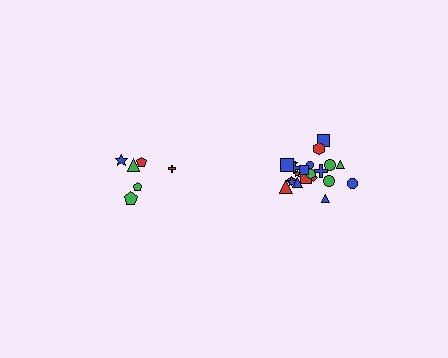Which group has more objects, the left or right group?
The right group.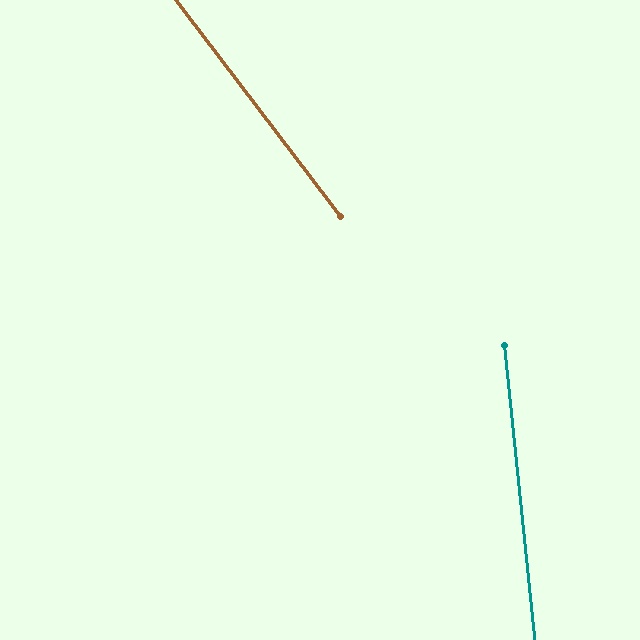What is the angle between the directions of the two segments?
Approximately 31 degrees.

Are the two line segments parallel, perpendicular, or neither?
Neither parallel nor perpendicular — they differ by about 31°.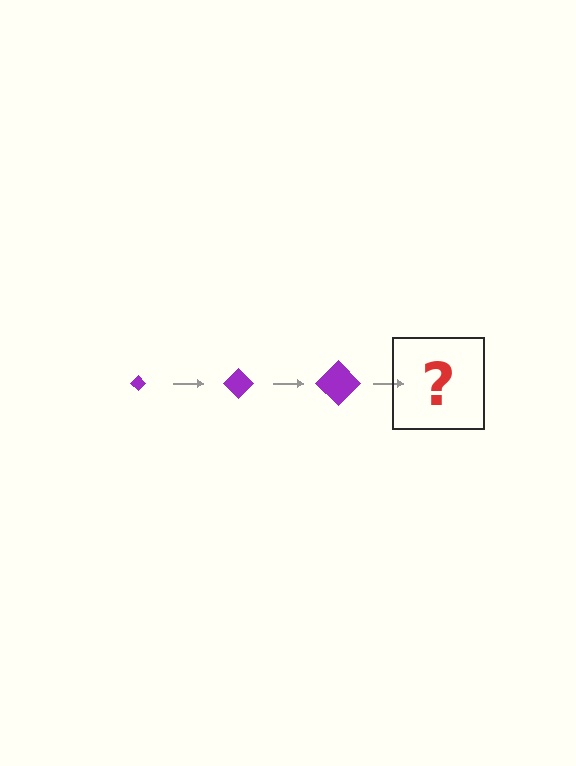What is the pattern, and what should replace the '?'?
The pattern is that the diamond gets progressively larger each step. The '?' should be a purple diamond, larger than the previous one.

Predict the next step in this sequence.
The next step is a purple diamond, larger than the previous one.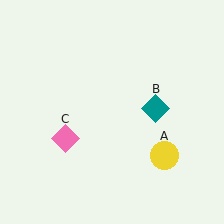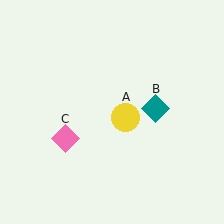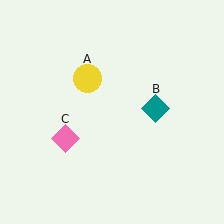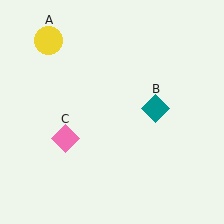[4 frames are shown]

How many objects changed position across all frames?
1 object changed position: yellow circle (object A).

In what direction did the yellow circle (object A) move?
The yellow circle (object A) moved up and to the left.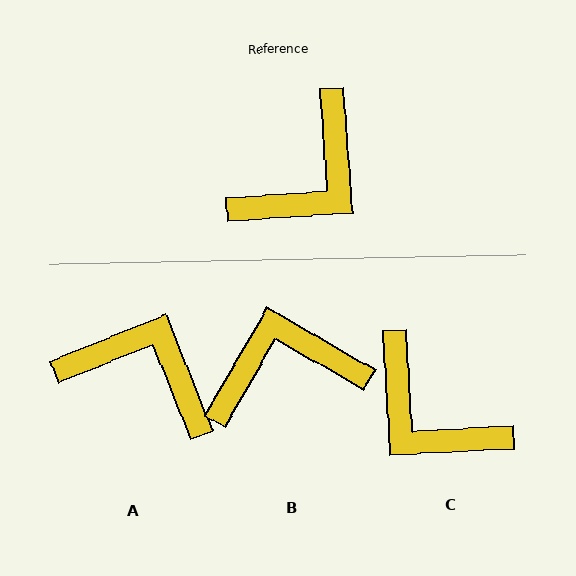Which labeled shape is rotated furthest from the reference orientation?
B, about 146 degrees away.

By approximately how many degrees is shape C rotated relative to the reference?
Approximately 91 degrees clockwise.